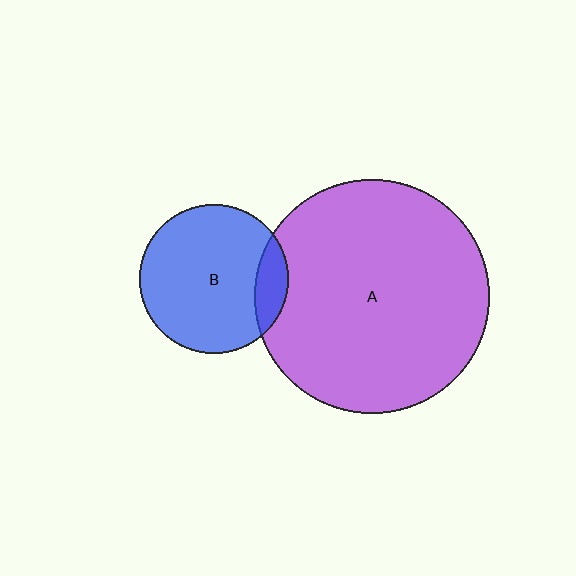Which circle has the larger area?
Circle A (purple).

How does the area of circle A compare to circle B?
Approximately 2.5 times.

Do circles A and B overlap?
Yes.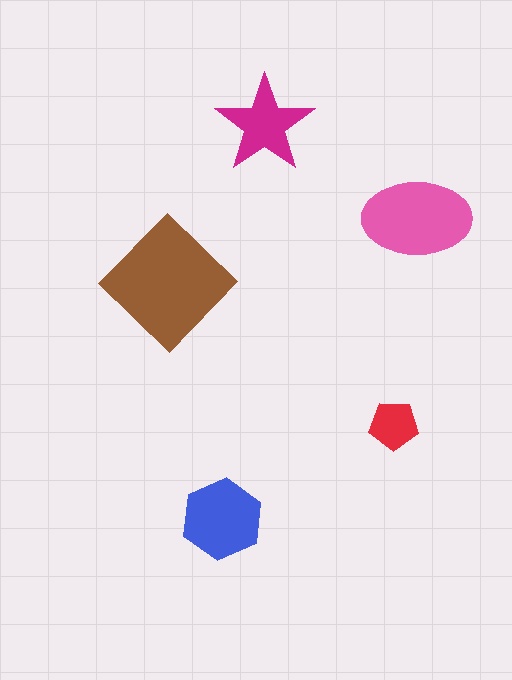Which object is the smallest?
The red pentagon.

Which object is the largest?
The brown diamond.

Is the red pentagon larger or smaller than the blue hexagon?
Smaller.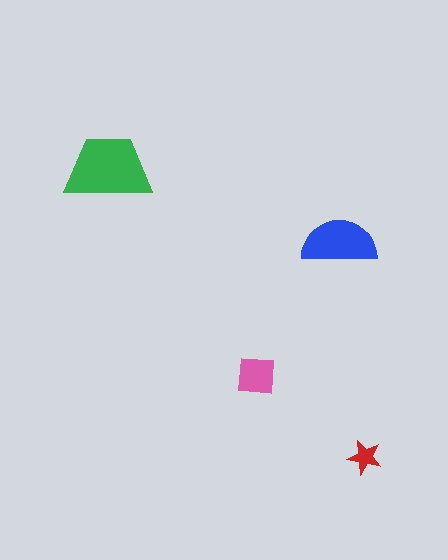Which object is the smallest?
The red star.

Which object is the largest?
The green trapezoid.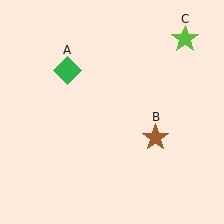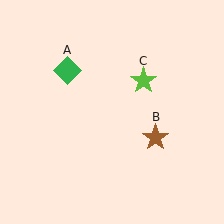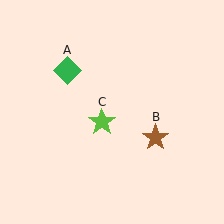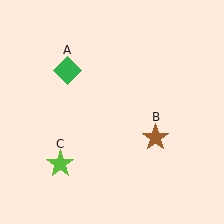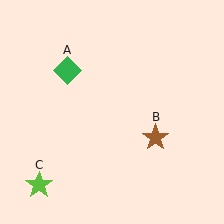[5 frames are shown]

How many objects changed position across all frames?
1 object changed position: lime star (object C).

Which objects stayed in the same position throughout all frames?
Green diamond (object A) and brown star (object B) remained stationary.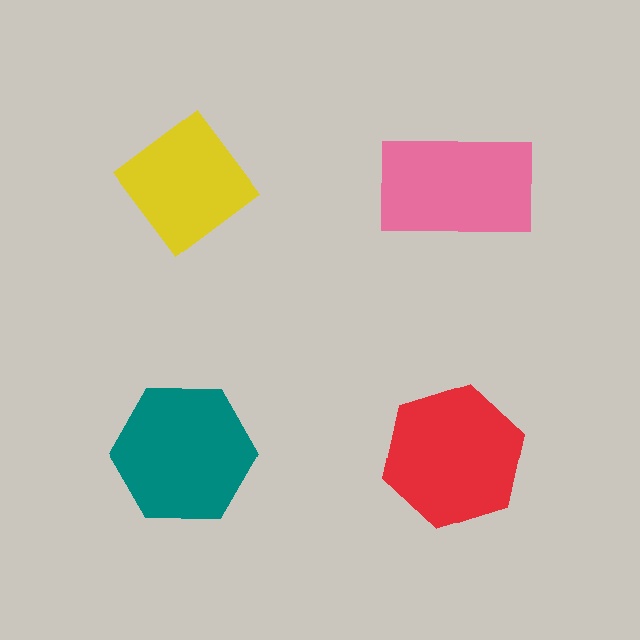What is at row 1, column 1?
A yellow diamond.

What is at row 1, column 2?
A pink rectangle.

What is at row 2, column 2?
A red hexagon.